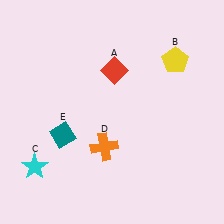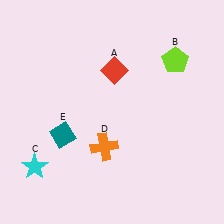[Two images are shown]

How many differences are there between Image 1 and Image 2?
There is 1 difference between the two images.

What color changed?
The pentagon (B) changed from yellow in Image 1 to lime in Image 2.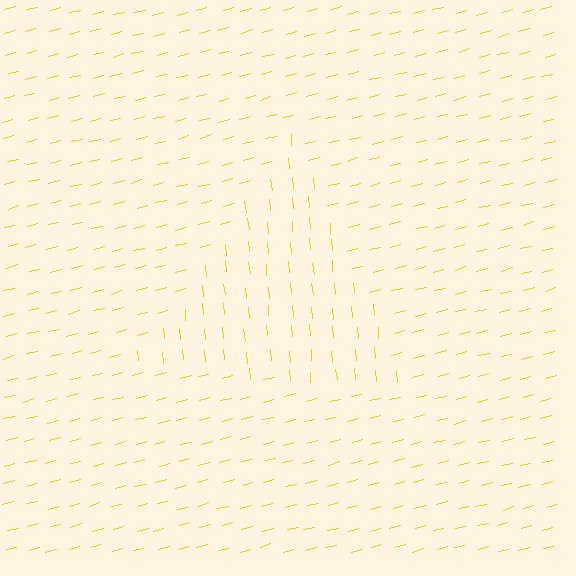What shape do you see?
I see a triangle.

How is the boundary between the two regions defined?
The boundary is defined purely by a change in line orientation (approximately 81 degrees difference). All lines are the same color and thickness.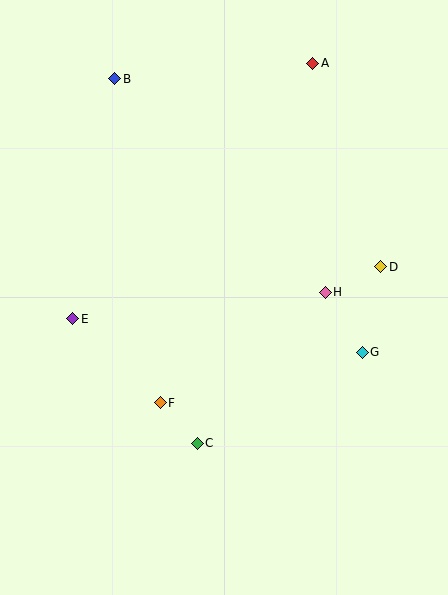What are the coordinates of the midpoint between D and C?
The midpoint between D and C is at (289, 355).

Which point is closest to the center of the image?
Point H at (325, 292) is closest to the center.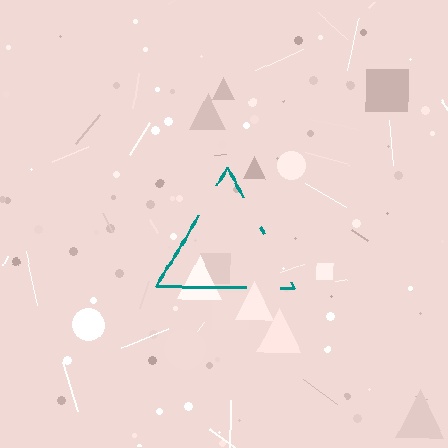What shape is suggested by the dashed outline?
The dashed outline suggests a triangle.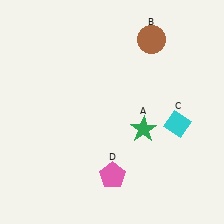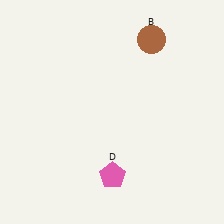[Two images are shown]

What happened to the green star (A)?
The green star (A) was removed in Image 2. It was in the bottom-right area of Image 1.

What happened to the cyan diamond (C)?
The cyan diamond (C) was removed in Image 2. It was in the bottom-right area of Image 1.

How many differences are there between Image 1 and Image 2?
There are 2 differences between the two images.